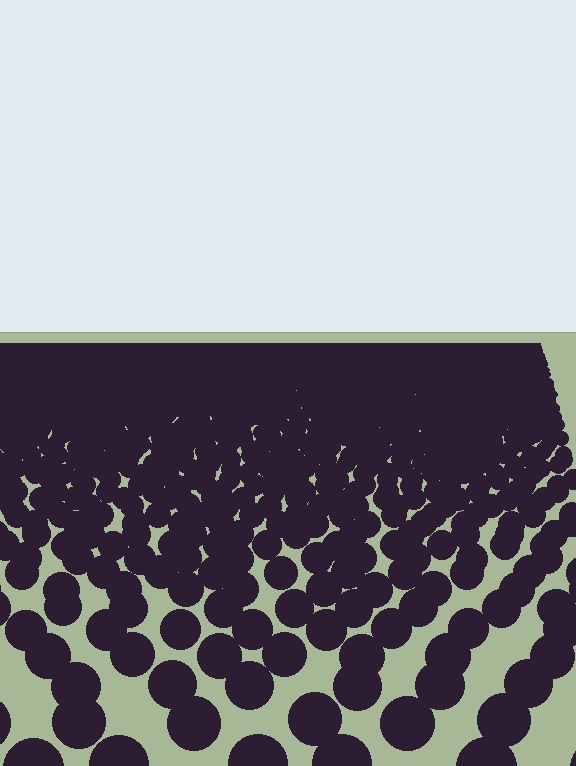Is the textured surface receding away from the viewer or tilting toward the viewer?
The surface is receding away from the viewer. Texture elements get smaller and denser toward the top.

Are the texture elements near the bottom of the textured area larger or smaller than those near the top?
Larger. Near the bottom, elements are closer to the viewer and appear at a bigger on-screen size.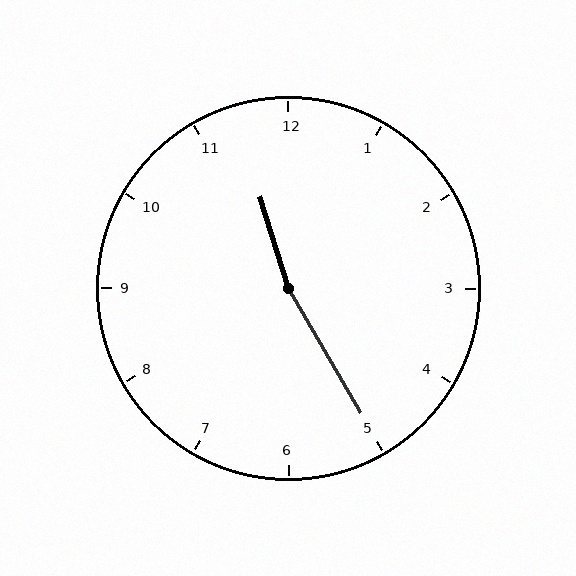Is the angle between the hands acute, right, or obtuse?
It is obtuse.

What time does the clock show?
11:25.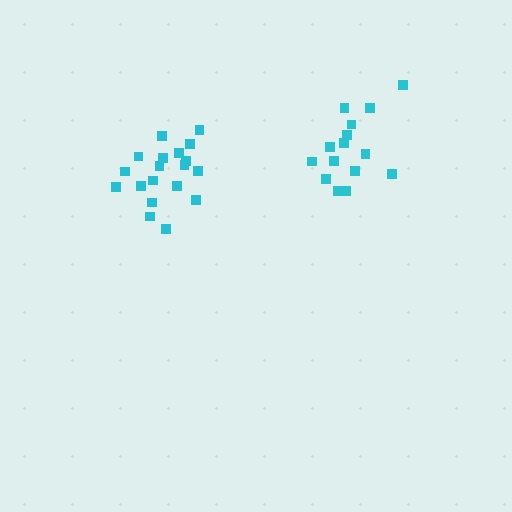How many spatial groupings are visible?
There are 2 spatial groupings.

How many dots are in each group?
Group 1: 15 dots, Group 2: 19 dots (34 total).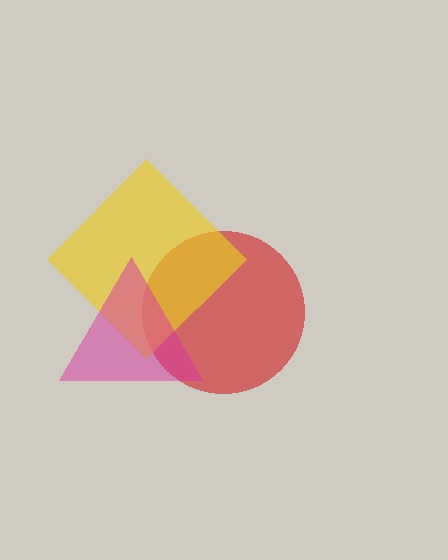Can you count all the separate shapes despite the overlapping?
Yes, there are 3 separate shapes.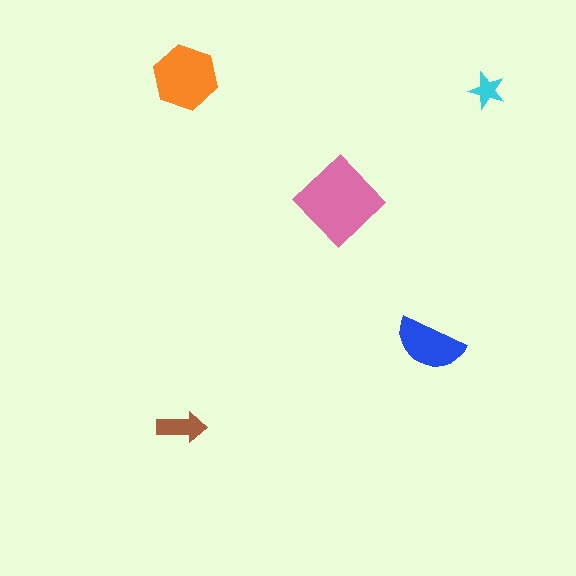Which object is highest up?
The orange hexagon is topmost.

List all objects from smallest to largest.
The cyan star, the brown arrow, the blue semicircle, the orange hexagon, the pink diamond.